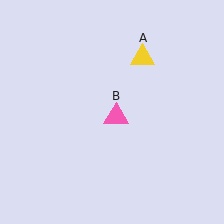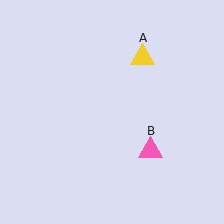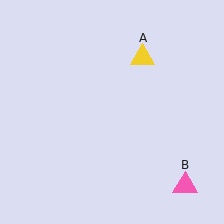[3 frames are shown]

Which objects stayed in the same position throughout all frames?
Yellow triangle (object A) remained stationary.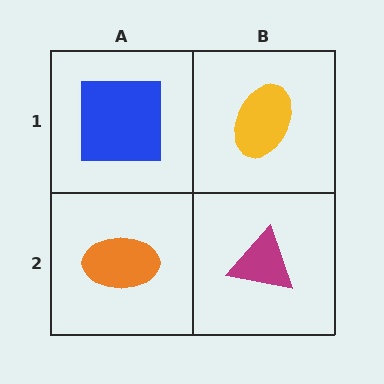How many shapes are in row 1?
2 shapes.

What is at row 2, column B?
A magenta triangle.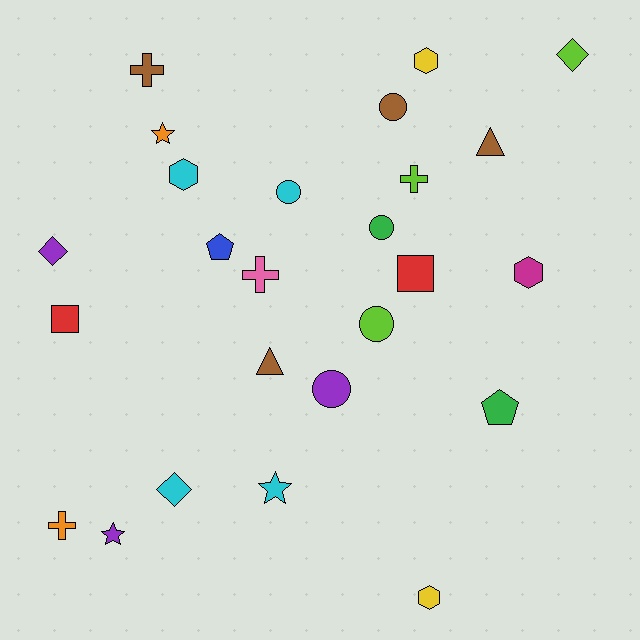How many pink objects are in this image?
There is 1 pink object.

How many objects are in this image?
There are 25 objects.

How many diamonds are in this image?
There are 3 diamonds.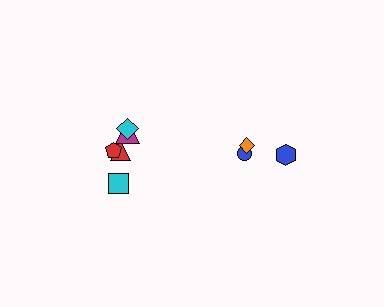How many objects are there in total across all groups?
There are 8 objects.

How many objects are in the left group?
There are 5 objects.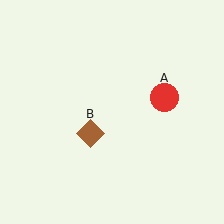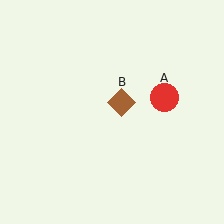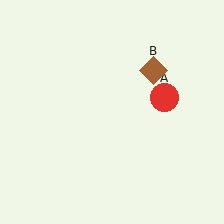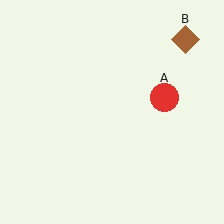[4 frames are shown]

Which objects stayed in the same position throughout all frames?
Red circle (object A) remained stationary.